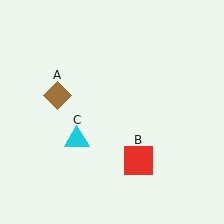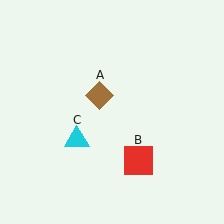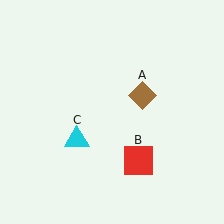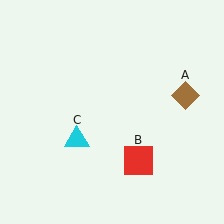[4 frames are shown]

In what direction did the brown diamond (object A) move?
The brown diamond (object A) moved right.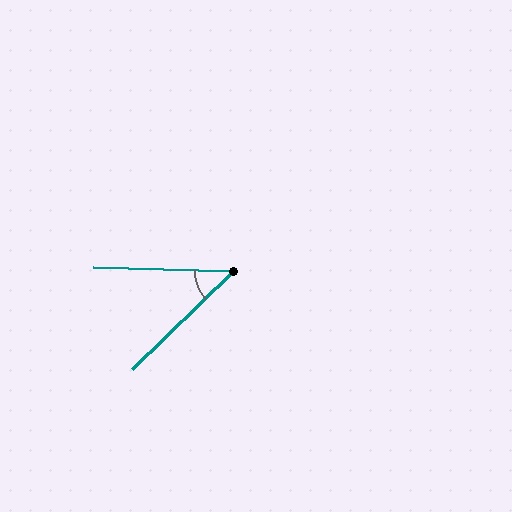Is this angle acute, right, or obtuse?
It is acute.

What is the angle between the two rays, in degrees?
Approximately 46 degrees.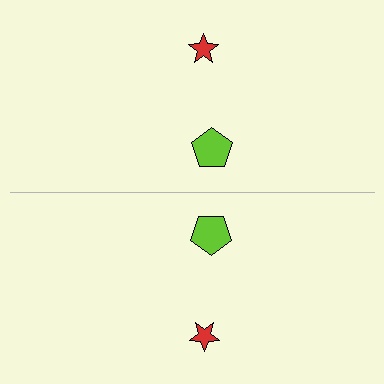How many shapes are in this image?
There are 4 shapes in this image.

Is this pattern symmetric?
Yes, this pattern has bilateral (reflection) symmetry.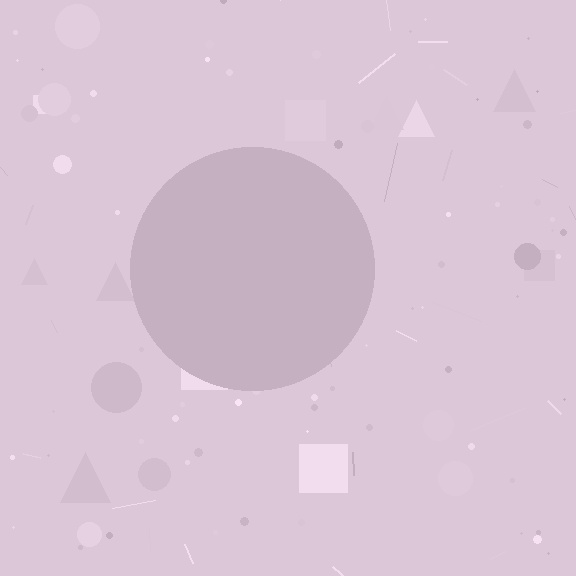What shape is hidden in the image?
A circle is hidden in the image.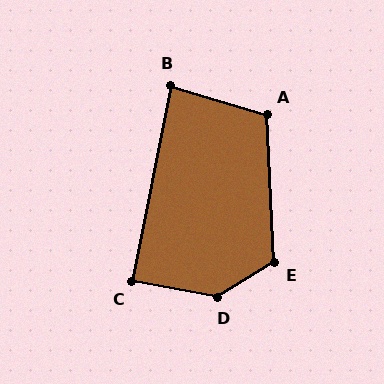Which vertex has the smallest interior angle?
B, at approximately 85 degrees.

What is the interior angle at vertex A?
Approximately 109 degrees (obtuse).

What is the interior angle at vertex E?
Approximately 119 degrees (obtuse).